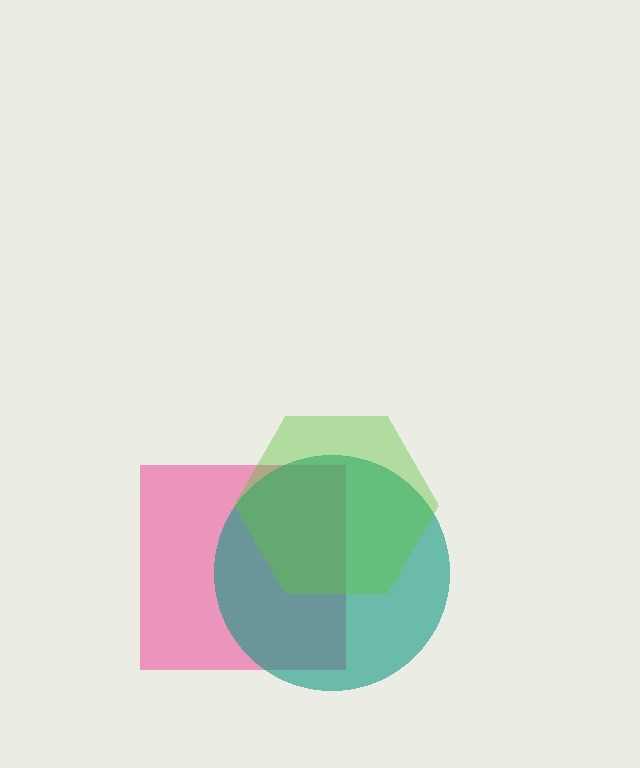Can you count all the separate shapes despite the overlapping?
Yes, there are 3 separate shapes.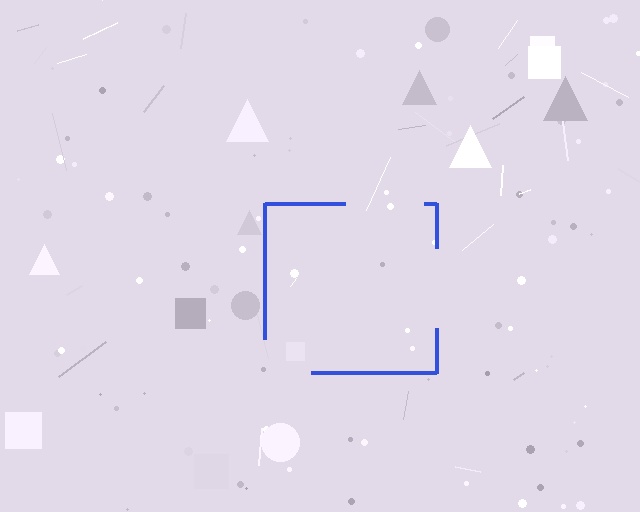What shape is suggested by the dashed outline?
The dashed outline suggests a square.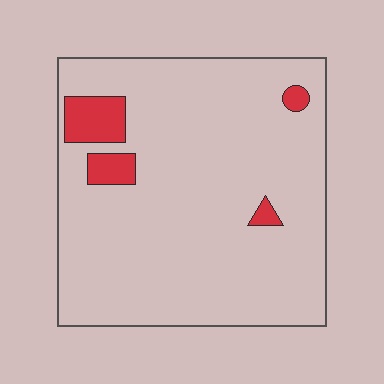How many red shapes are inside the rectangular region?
4.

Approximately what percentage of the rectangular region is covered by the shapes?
Approximately 10%.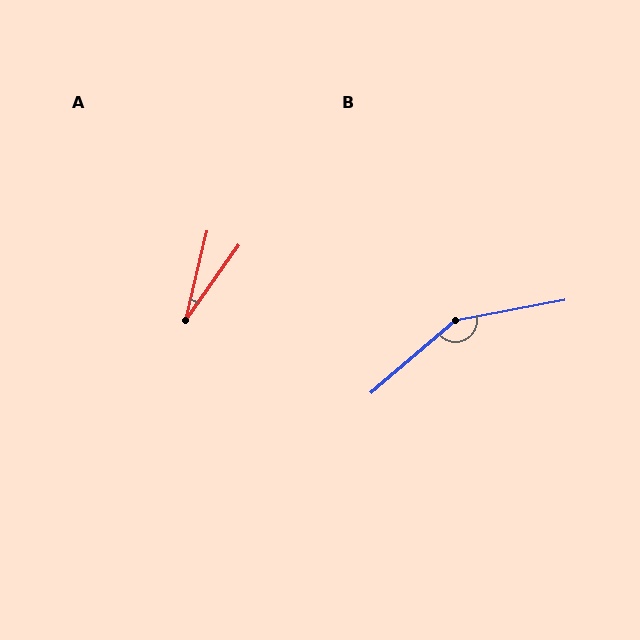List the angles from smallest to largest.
A (22°), B (150°).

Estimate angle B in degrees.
Approximately 150 degrees.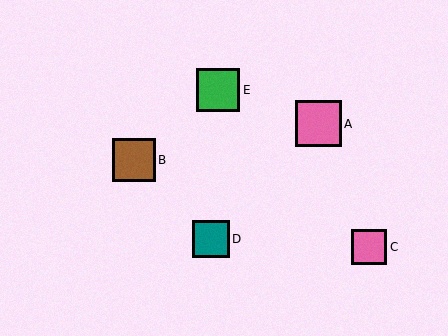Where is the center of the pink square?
The center of the pink square is at (369, 247).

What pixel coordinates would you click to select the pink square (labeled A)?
Click at (319, 124) to select the pink square A.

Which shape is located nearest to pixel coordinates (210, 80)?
The green square (labeled E) at (218, 90) is nearest to that location.